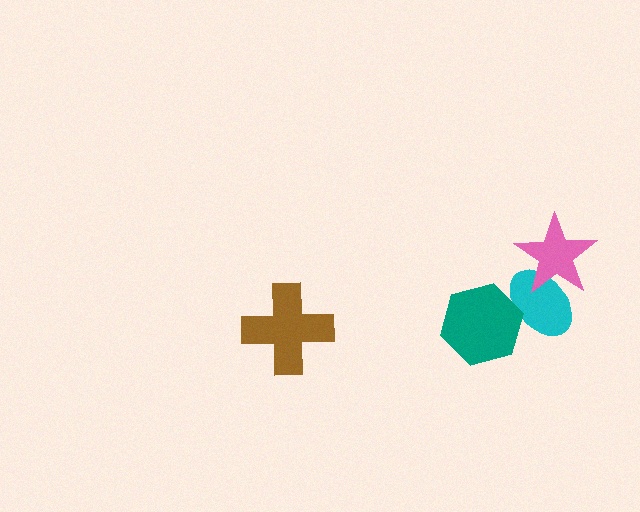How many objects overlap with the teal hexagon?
1 object overlaps with the teal hexagon.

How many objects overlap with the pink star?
1 object overlaps with the pink star.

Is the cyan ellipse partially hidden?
Yes, it is partially covered by another shape.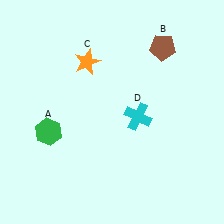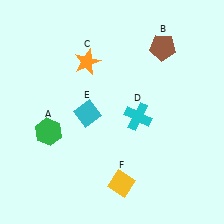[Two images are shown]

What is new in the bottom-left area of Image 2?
A cyan diamond (E) was added in the bottom-left area of Image 2.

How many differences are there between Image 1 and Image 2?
There are 2 differences between the two images.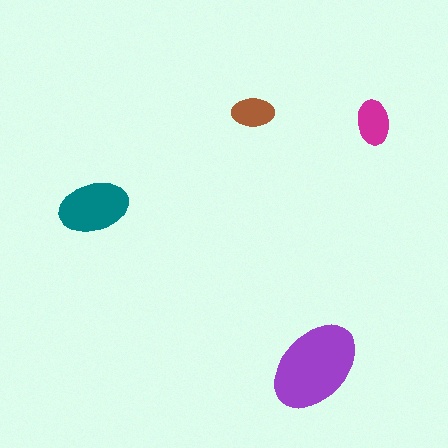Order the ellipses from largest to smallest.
the purple one, the teal one, the magenta one, the brown one.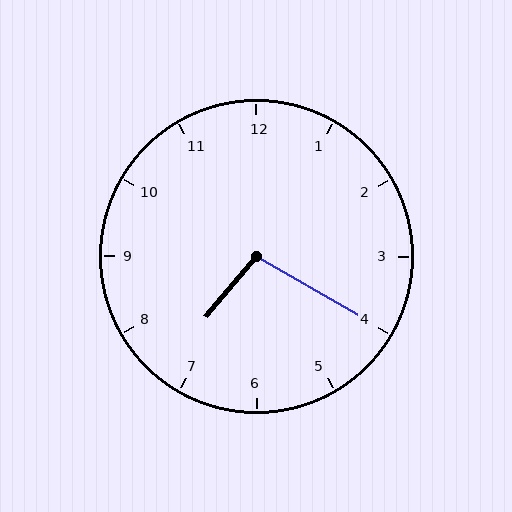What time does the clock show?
7:20.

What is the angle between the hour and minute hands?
Approximately 100 degrees.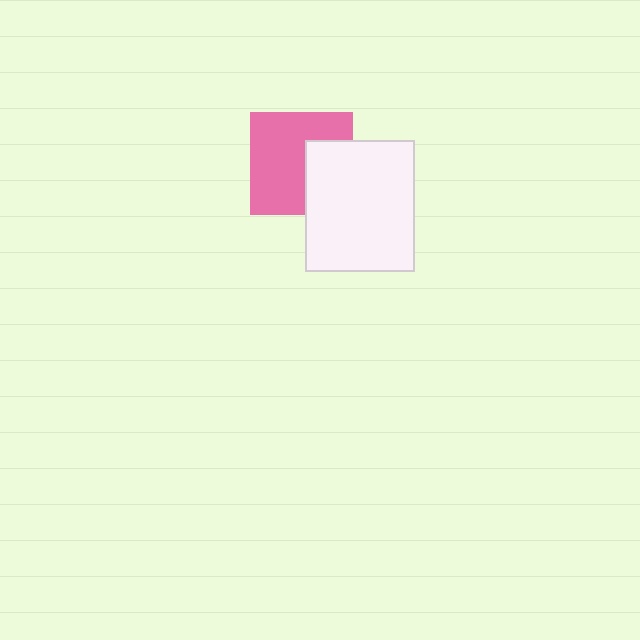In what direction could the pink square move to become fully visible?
The pink square could move left. That would shift it out from behind the white rectangle entirely.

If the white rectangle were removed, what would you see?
You would see the complete pink square.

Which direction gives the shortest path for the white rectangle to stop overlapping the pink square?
Moving right gives the shortest separation.